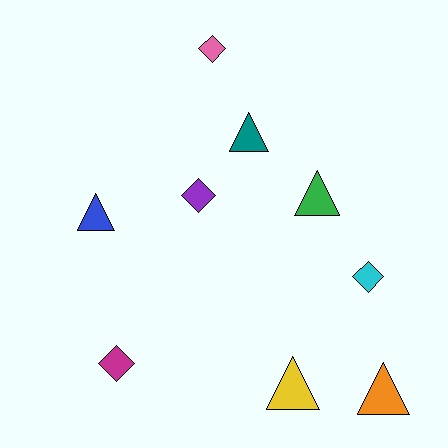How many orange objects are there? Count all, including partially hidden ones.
There is 1 orange object.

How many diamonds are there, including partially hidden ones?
There are 4 diamonds.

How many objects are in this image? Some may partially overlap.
There are 9 objects.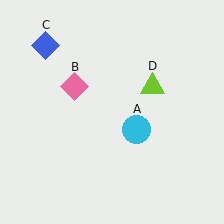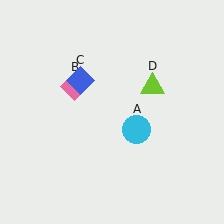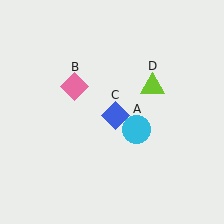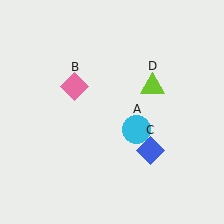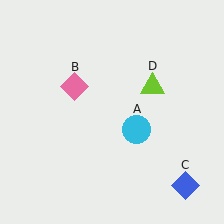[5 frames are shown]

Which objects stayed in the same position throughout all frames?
Cyan circle (object A) and pink diamond (object B) and lime triangle (object D) remained stationary.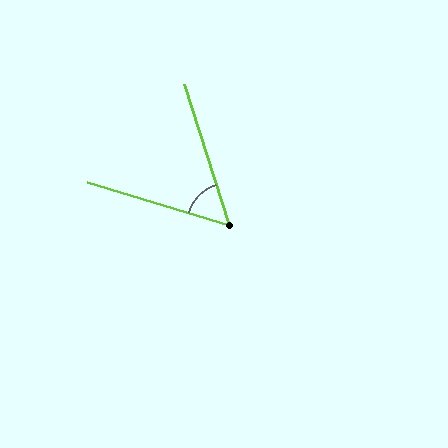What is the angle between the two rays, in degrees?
Approximately 55 degrees.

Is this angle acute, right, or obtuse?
It is acute.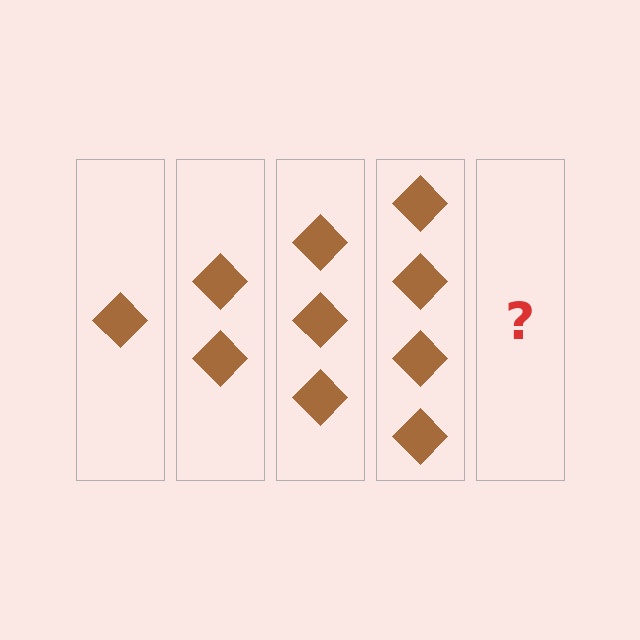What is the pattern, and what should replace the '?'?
The pattern is that each step adds one more diamond. The '?' should be 5 diamonds.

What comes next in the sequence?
The next element should be 5 diamonds.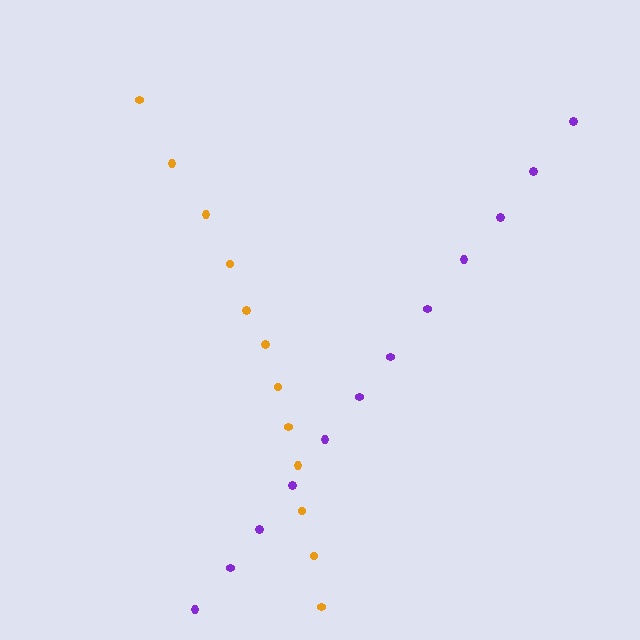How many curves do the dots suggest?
There are 2 distinct paths.